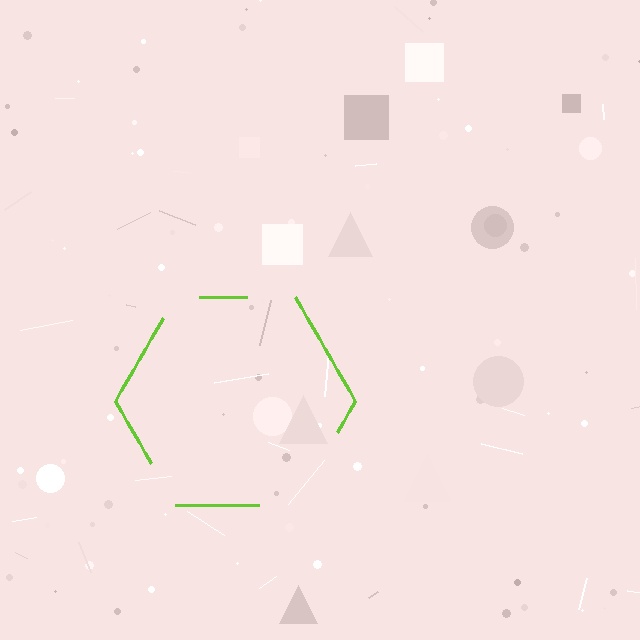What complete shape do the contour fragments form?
The contour fragments form a hexagon.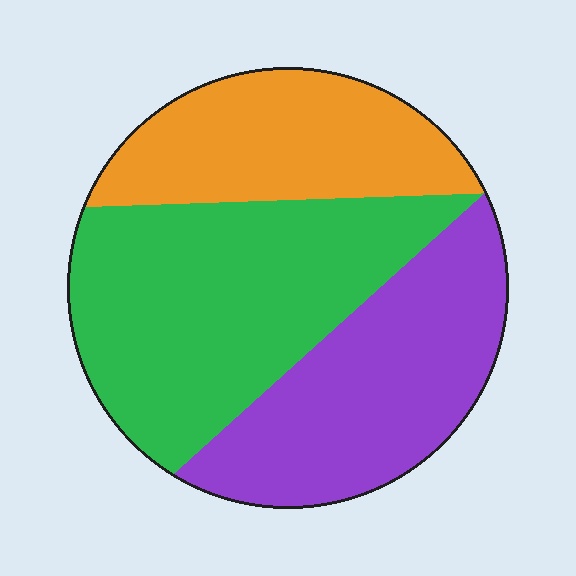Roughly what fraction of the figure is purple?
Purple takes up about one third (1/3) of the figure.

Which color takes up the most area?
Green, at roughly 40%.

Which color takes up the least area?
Orange, at roughly 25%.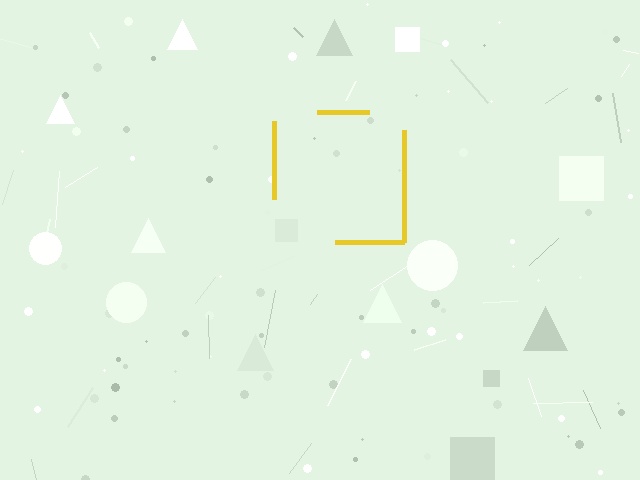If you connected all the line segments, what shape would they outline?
They would outline a square.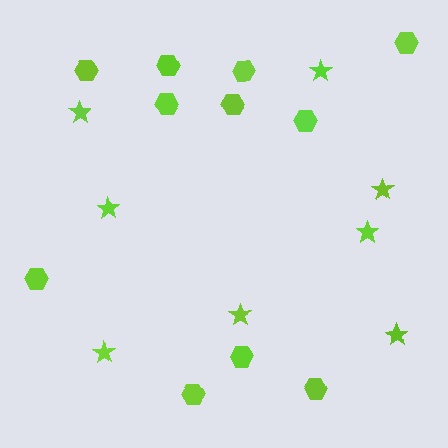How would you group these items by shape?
There are 2 groups: one group of stars (8) and one group of hexagons (11).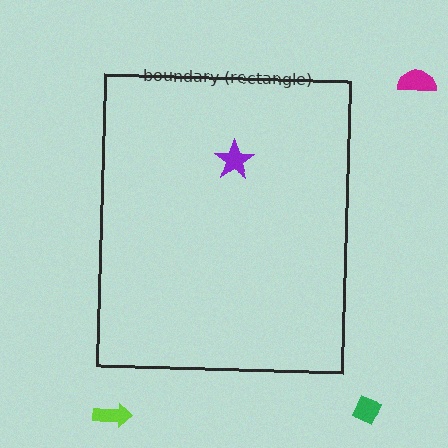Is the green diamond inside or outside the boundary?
Outside.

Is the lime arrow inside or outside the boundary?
Outside.